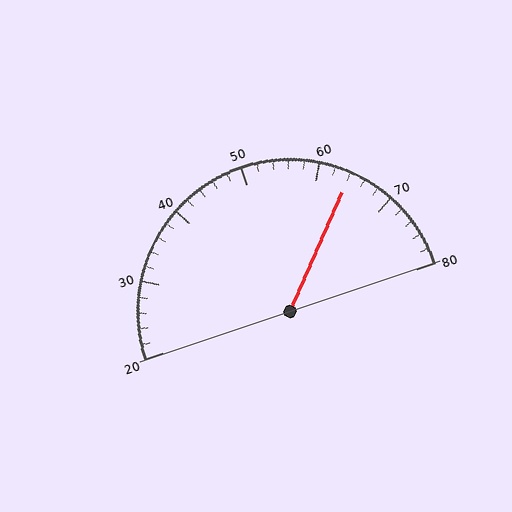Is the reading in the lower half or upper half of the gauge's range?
The reading is in the upper half of the range (20 to 80).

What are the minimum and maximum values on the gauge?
The gauge ranges from 20 to 80.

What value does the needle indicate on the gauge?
The needle indicates approximately 64.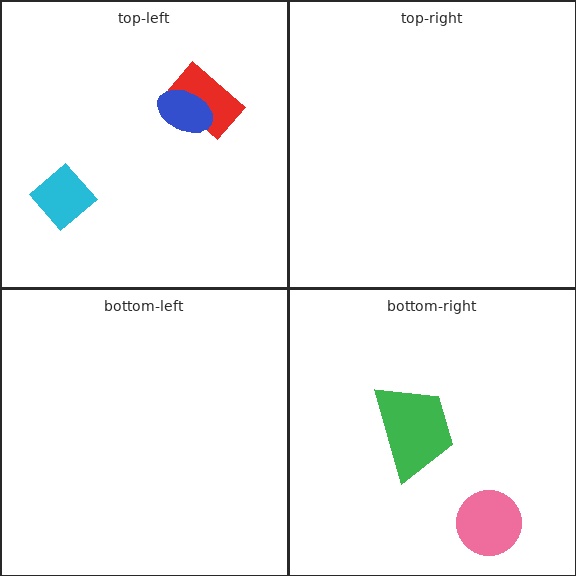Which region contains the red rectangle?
The top-left region.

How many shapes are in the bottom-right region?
2.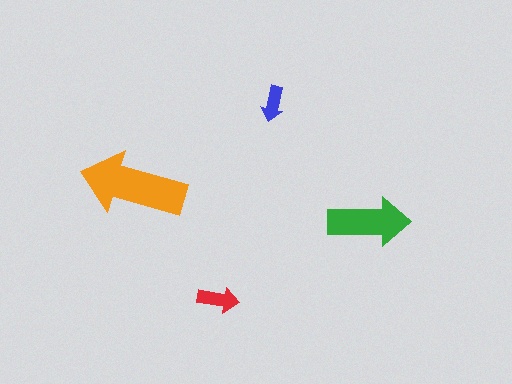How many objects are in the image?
There are 4 objects in the image.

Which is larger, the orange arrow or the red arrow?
The orange one.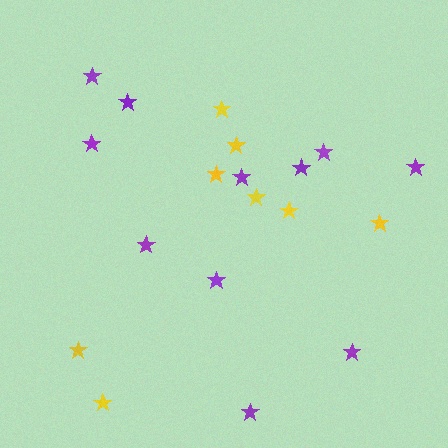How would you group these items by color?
There are 2 groups: one group of yellow stars (8) and one group of purple stars (11).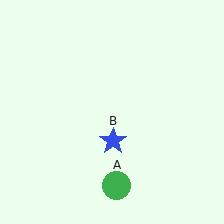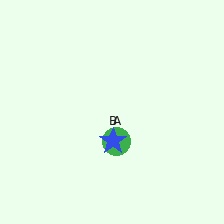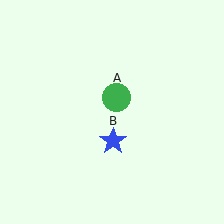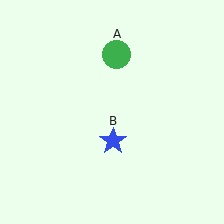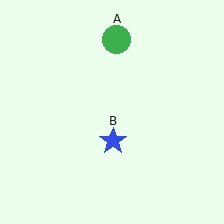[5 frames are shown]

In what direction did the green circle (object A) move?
The green circle (object A) moved up.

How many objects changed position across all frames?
1 object changed position: green circle (object A).